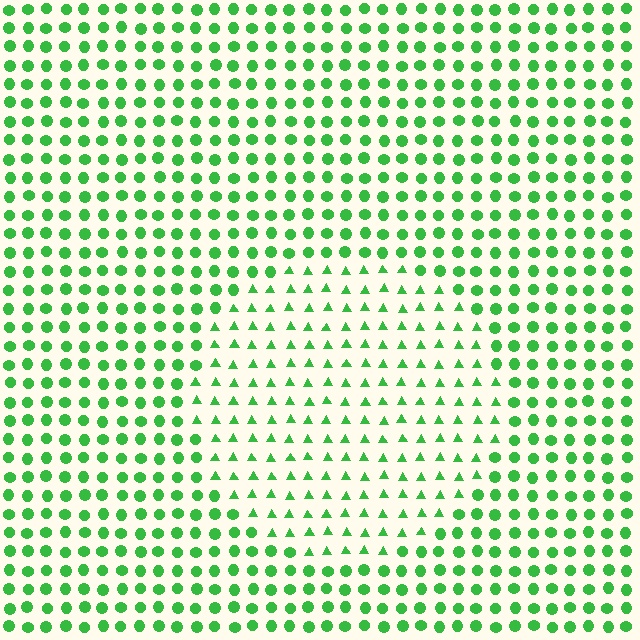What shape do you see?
I see a circle.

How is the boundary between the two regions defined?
The boundary is defined by a change in element shape: triangles inside vs. circles outside. All elements share the same color and spacing.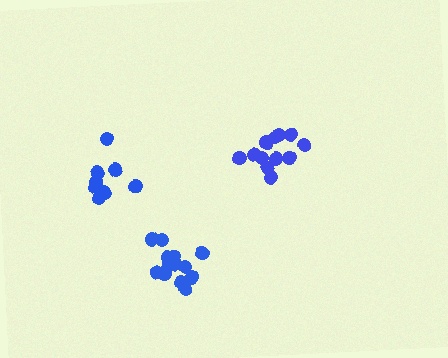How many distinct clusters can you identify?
There are 3 distinct clusters.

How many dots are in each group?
Group 1: 12 dots, Group 2: 9 dots, Group 3: 13 dots (34 total).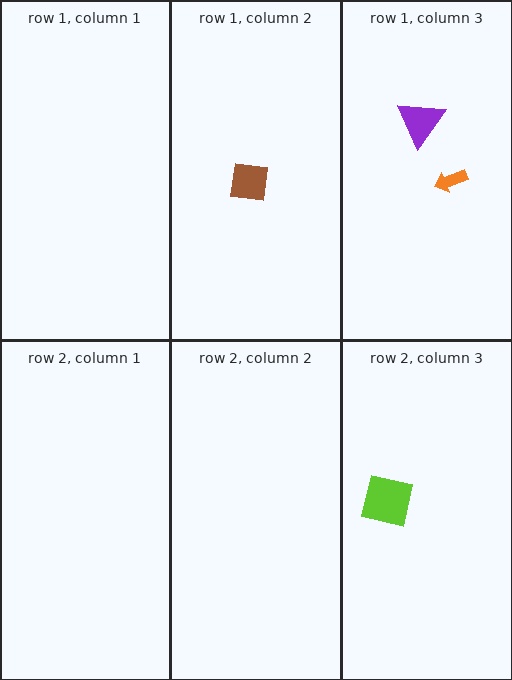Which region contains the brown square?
The row 1, column 2 region.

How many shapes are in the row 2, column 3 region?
1.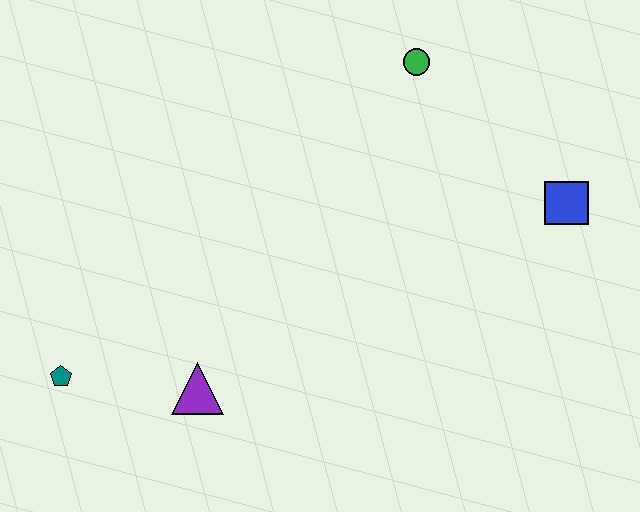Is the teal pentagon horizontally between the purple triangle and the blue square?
No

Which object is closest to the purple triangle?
The teal pentagon is closest to the purple triangle.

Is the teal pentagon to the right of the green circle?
No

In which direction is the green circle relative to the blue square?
The green circle is to the left of the blue square.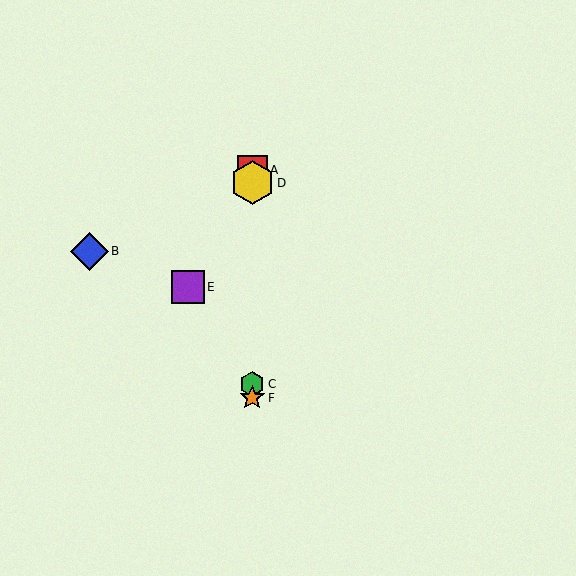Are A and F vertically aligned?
Yes, both are at x≈252.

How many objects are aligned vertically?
4 objects (A, C, D, F) are aligned vertically.